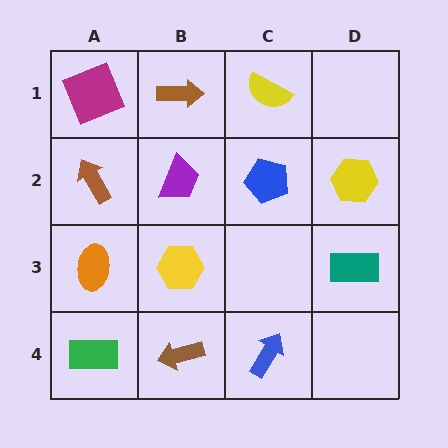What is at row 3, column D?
A teal rectangle.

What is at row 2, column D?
A yellow hexagon.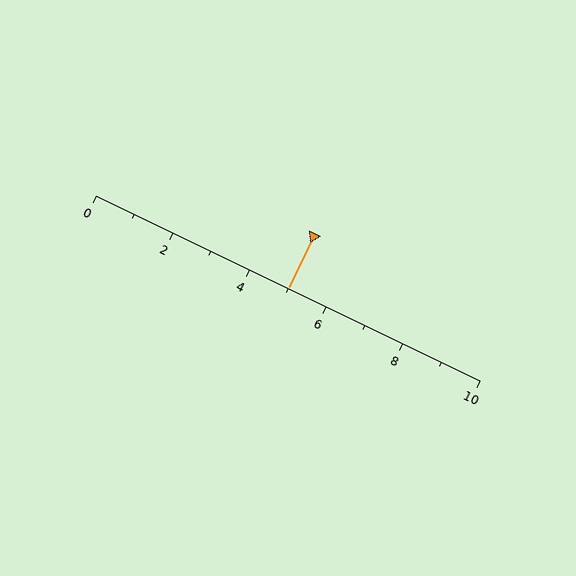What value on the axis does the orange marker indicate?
The marker indicates approximately 5.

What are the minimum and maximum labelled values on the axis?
The axis runs from 0 to 10.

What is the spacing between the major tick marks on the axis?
The major ticks are spaced 2 apart.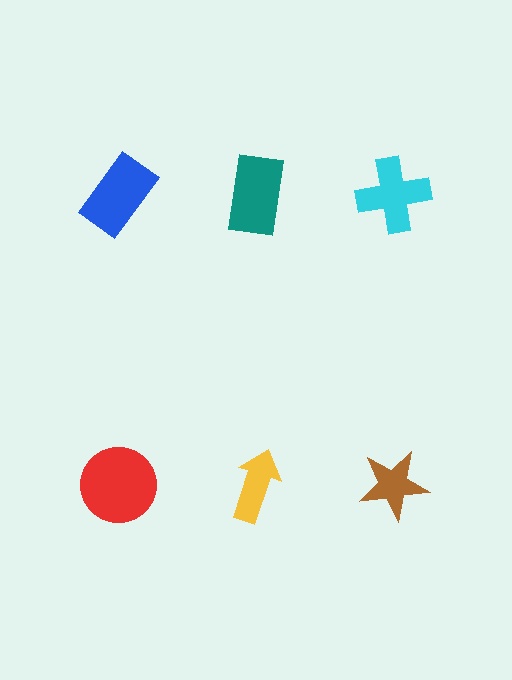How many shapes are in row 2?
3 shapes.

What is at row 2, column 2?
A yellow arrow.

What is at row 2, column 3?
A brown star.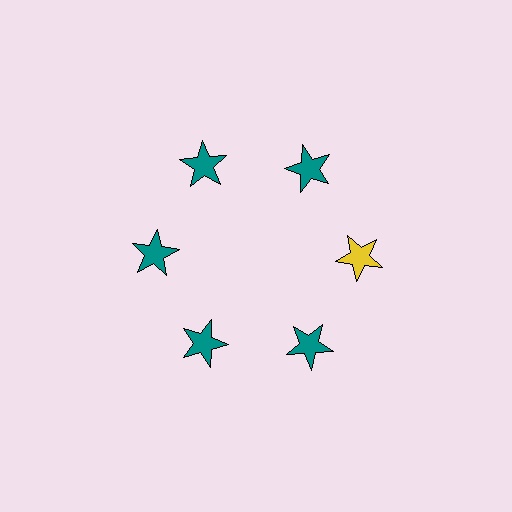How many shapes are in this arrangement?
There are 6 shapes arranged in a ring pattern.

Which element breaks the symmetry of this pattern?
The yellow star at roughly the 3 o'clock position breaks the symmetry. All other shapes are teal stars.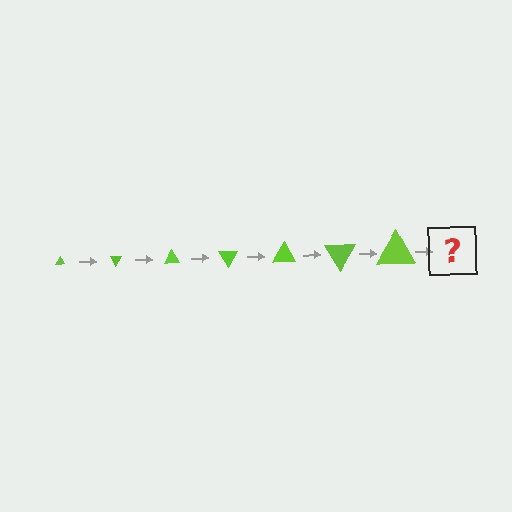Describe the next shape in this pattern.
It should be a triangle, larger than the previous one and rotated 420 degrees from the start.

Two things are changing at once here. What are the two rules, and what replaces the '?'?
The two rules are that the triangle grows larger each step and it rotates 60 degrees each step. The '?' should be a triangle, larger than the previous one and rotated 420 degrees from the start.